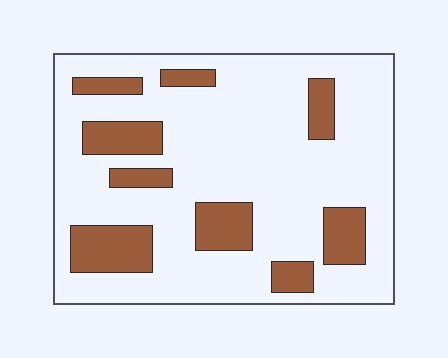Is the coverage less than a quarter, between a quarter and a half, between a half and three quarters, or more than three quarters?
Less than a quarter.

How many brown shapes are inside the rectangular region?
9.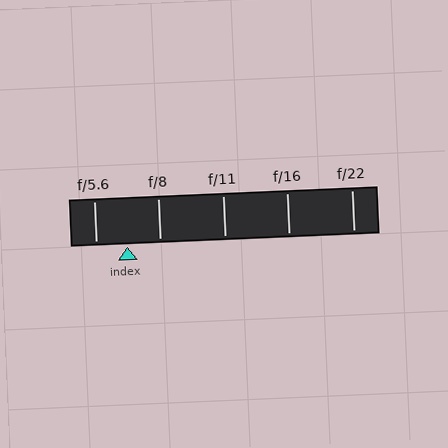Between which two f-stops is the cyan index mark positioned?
The index mark is between f/5.6 and f/8.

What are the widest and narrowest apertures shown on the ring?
The widest aperture shown is f/5.6 and the narrowest is f/22.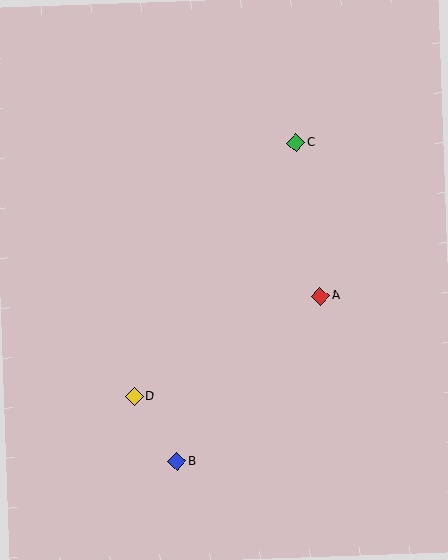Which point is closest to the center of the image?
Point A at (321, 296) is closest to the center.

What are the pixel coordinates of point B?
Point B is at (177, 461).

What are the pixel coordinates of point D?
Point D is at (134, 396).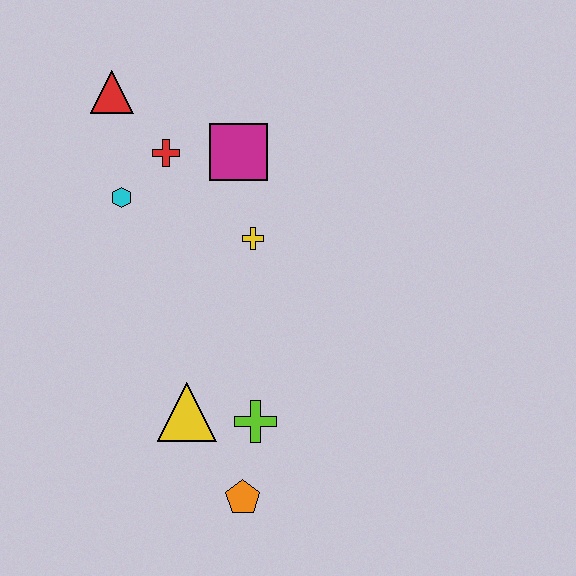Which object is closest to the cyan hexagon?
The red cross is closest to the cyan hexagon.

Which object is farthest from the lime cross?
The red triangle is farthest from the lime cross.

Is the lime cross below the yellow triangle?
Yes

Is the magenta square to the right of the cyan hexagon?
Yes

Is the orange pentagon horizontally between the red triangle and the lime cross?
Yes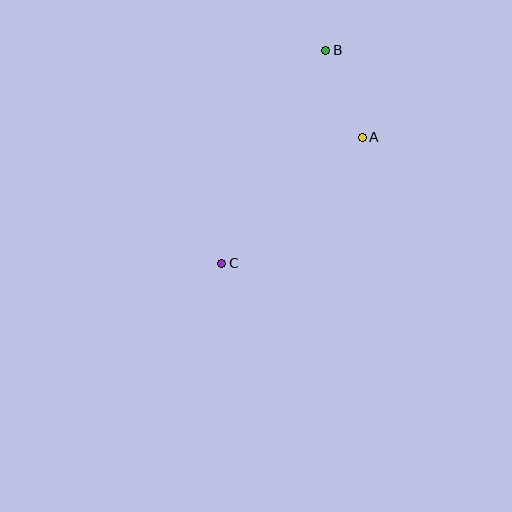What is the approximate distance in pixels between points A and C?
The distance between A and C is approximately 189 pixels.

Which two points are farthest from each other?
Points B and C are farthest from each other.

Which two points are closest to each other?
Points A and B are closest to each other.